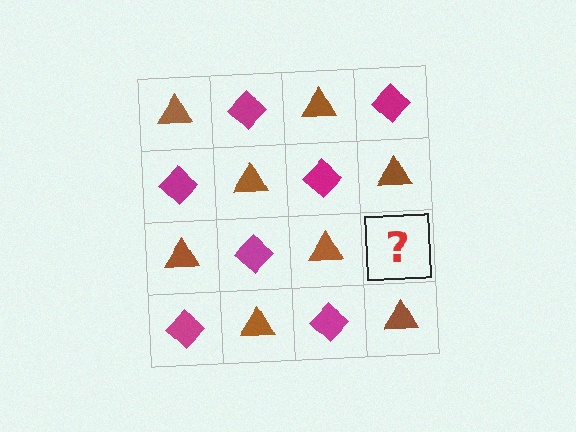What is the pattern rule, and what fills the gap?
The rule is that it alternates brown triangle and magenta diamond in a checkerboard pattern. The gap should be filled with a magenta diamond.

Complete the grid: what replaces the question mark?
The question mark should be replaced with a magenta diamond.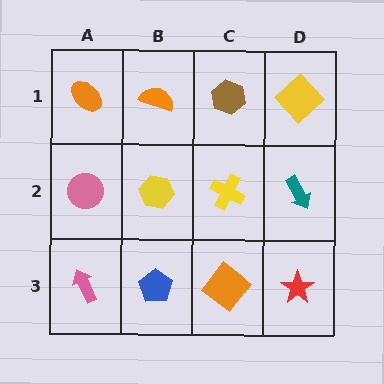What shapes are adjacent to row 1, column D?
A teal arrow (row 2, column D), a brown hexagon (row 1, column C).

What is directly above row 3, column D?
A teal arrow.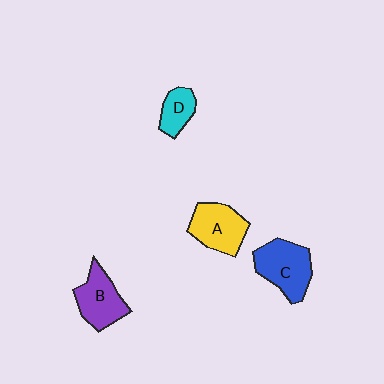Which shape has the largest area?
Shape C (blue).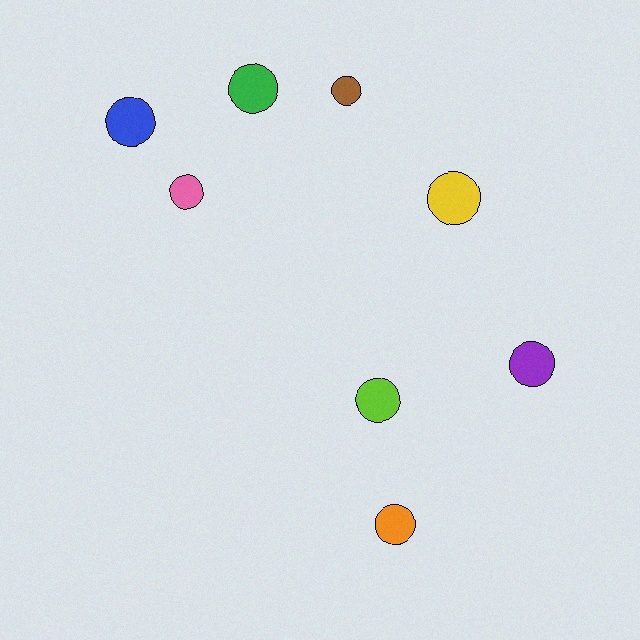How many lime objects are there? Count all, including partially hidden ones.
There is 1 lime object.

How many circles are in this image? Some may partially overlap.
There are 8 circles.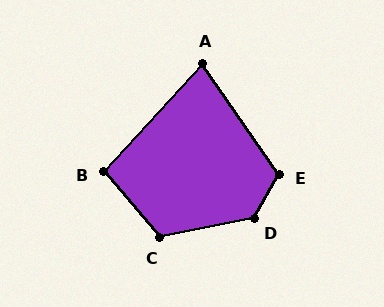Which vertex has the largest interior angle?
D, at approximately 131 degrees.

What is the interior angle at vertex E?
Approximately 115 degrees (obtuse).